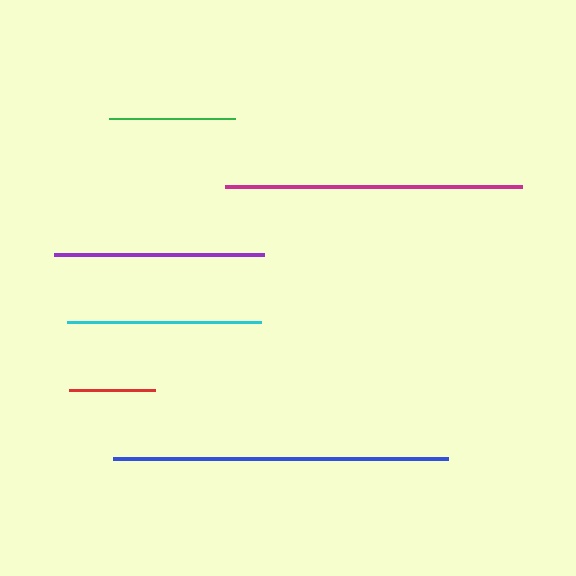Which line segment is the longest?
The blue line is the longest at approximately 336 pixels.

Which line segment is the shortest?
The red line is the shortest at approximately 86 pixels.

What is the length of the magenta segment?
The magenta segment is approximately 297 pixels long.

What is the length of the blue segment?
The blue segment is approximately 336 pixels long.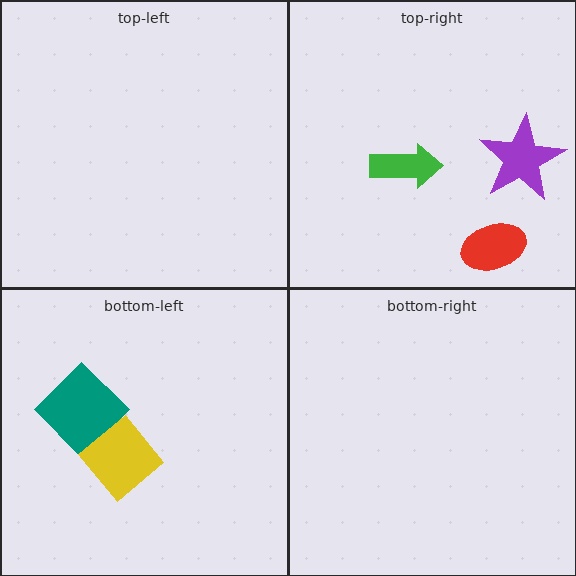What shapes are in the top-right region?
The purple star, the red ellipse, the green arrow.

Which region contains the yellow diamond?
The bottom-left region.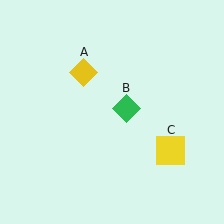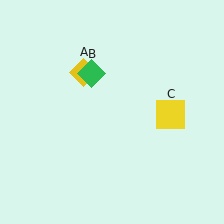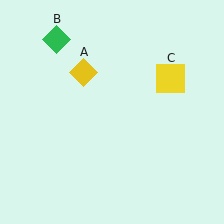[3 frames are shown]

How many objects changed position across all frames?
2 objects changed position: green diamond (object B), yellow square (object C).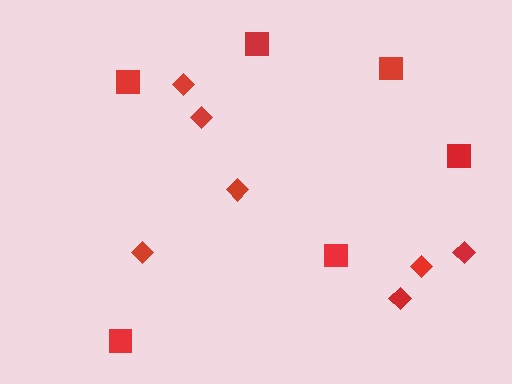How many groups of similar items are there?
There are 2 groups: one group of squares (6) and one group of diamonds (7).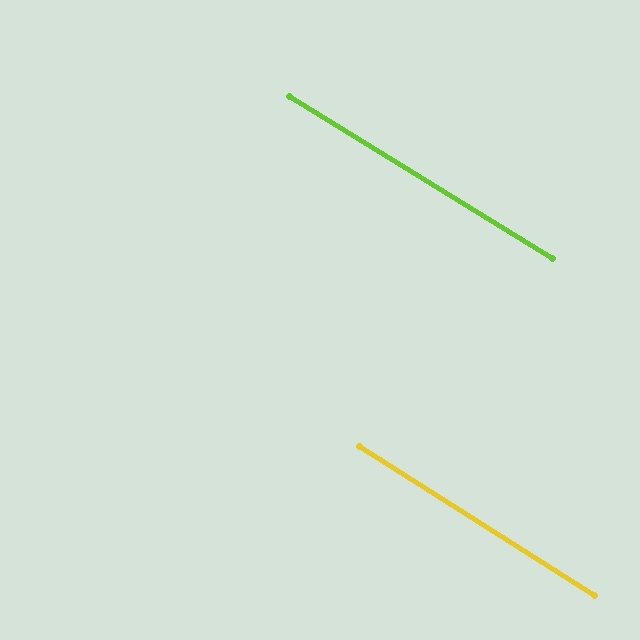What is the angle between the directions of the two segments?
Approximately 1 degree.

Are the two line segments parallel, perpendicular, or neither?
Parallel — their directions differ by only 0.6°.